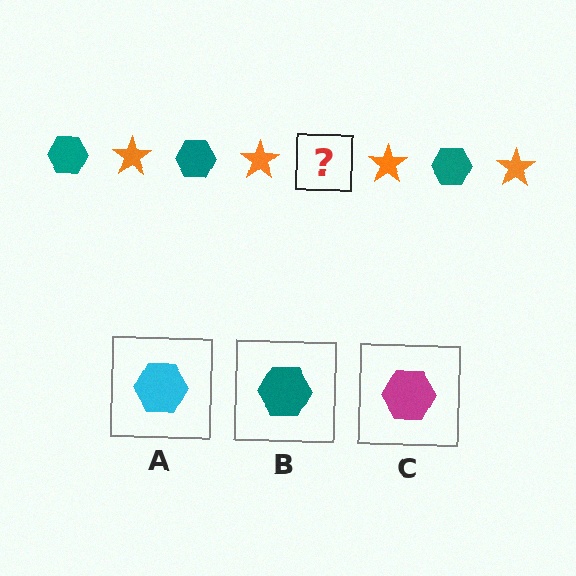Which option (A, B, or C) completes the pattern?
B.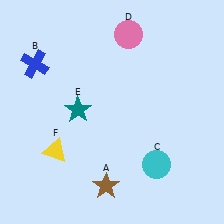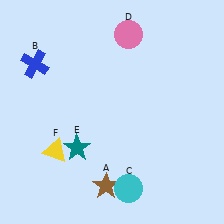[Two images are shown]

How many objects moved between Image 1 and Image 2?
2 objects moved between the two images.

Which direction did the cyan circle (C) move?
The cyan circle (C) moved left.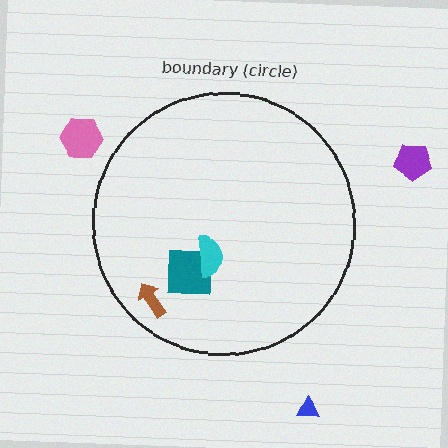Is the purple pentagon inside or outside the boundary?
Outside.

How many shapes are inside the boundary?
3 inside, 3 outside.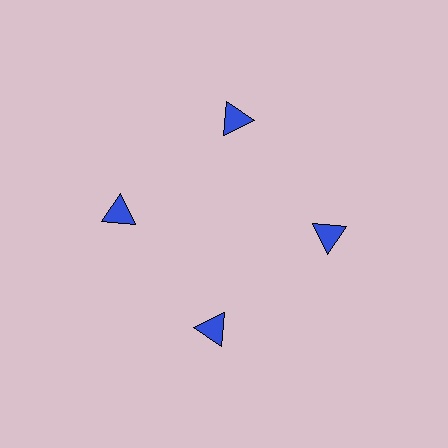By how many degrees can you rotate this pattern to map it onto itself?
The pattern maps onto itself every 90 degrees of rotation.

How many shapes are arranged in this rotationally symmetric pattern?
There are 4 shapes, arranged in 4 groups of 1.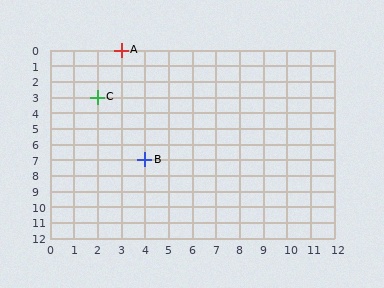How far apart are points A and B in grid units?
Points A and B are 1 column and 7 rows apart (about 7.1 grid units diagonally).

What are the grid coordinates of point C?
Point C is at grid coordinates (2, 3).